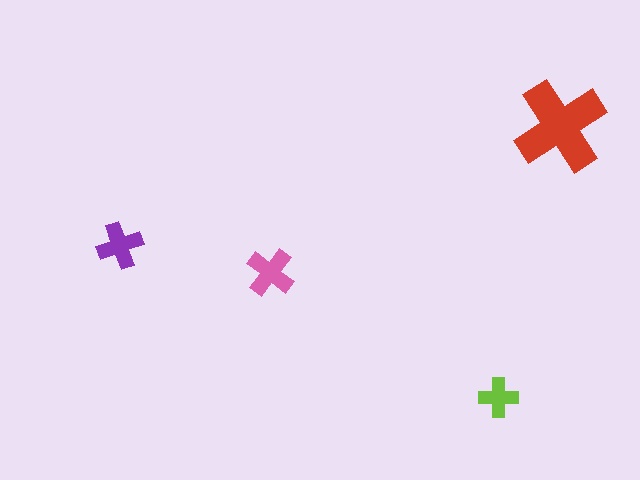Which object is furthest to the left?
The purple cross is leftmost.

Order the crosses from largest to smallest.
the red one, the pink one, the purple one, the lime one.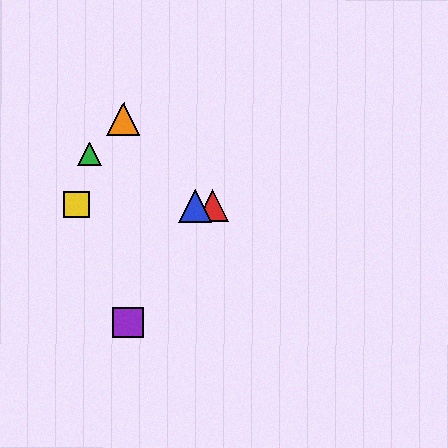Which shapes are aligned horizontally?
The red triangle, the blue triangle, the yellow square are aligned horizontally.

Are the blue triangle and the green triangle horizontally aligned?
No, the blue triangle is at y≈205 and the green triangle is at y≈154.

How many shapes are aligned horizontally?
3 shapes (the red triangle, the blue triangle, the yellow square) are aligned horizontally.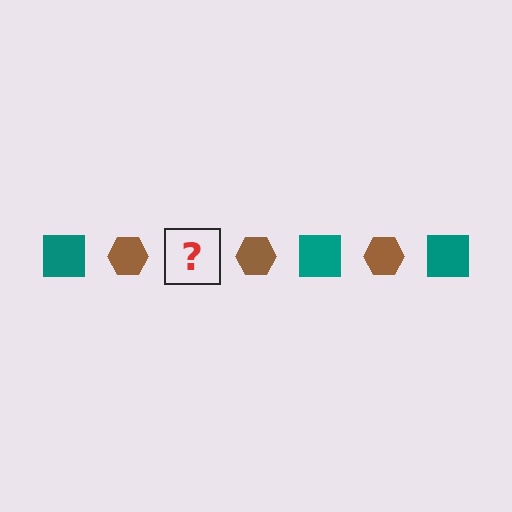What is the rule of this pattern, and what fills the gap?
The rule is that the pattern alternates between teal square and brown hexagon. The gap should be filled with a teal square.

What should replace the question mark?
The question mark should be replaced with a teal square.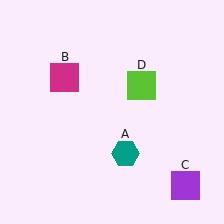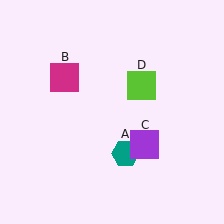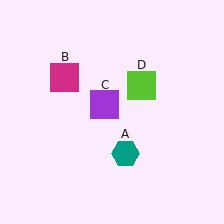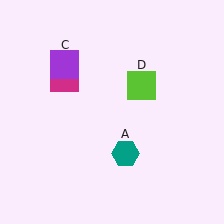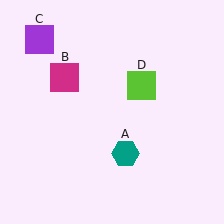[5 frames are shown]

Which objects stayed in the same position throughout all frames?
Teal hexagon (object A) and magenta square (object B) and lime square (object D) remained stationary.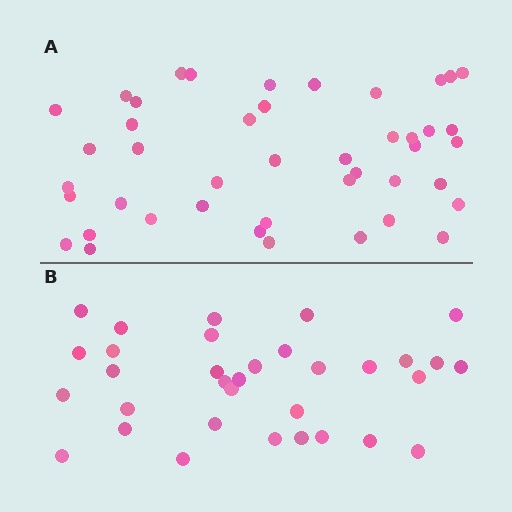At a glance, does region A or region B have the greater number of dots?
Region A (the top region) has more dots.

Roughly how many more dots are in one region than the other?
Region A has roughly 12 or so more dots than region B.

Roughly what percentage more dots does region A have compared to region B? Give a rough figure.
About 35% more.